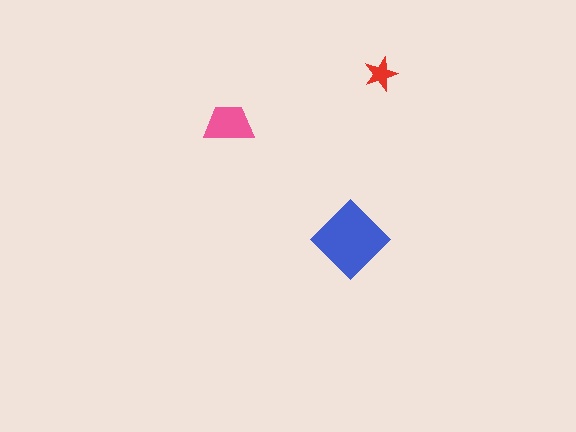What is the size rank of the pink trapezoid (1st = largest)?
2nd.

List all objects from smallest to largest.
The red star, the pink trapezoid, the blue diamond.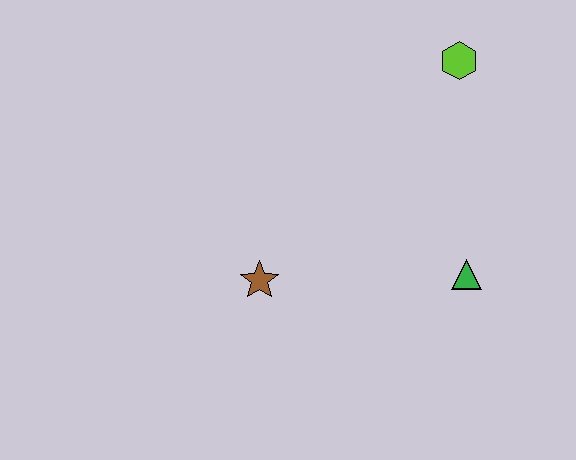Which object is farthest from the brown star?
The lime hexagon is farthest from the brown star.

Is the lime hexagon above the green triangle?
Yes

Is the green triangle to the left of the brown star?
No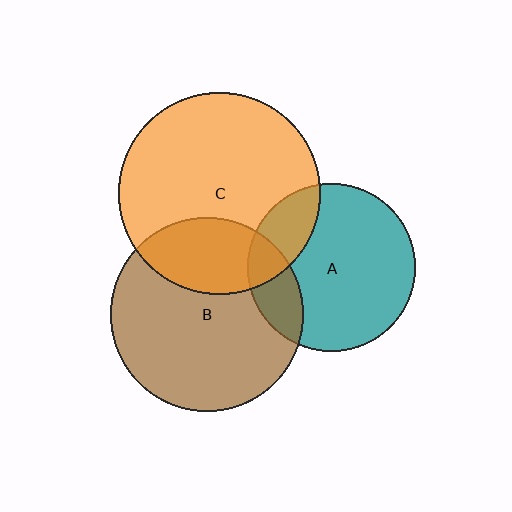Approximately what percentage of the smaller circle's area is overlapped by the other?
Approximately 20%.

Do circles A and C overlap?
Yes.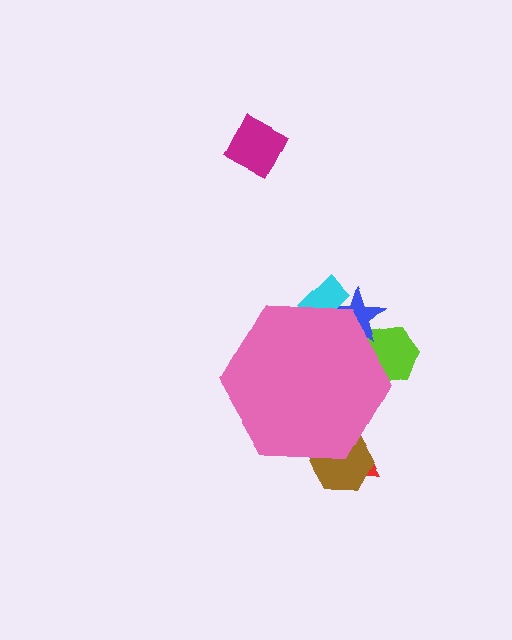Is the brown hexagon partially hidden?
Yes, the brown hexagon is partially hidden behind the pink hexagon.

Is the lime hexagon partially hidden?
Yes, the lime hexagon is partially hidden behind the pink hexagon.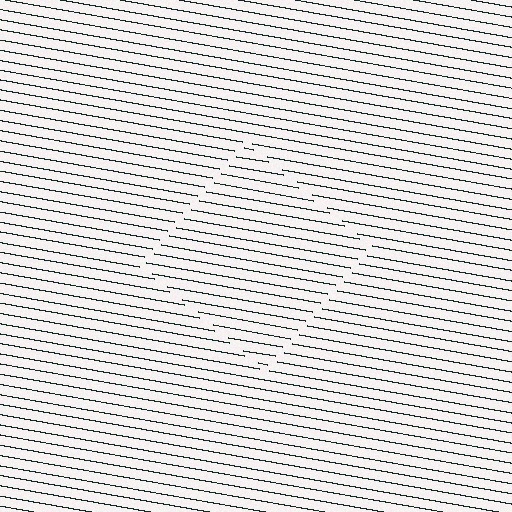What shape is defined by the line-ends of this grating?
An illusory square. The interior of the shape contains the same grating, shifted by half a period — the contour is defined by the phase discontinuity where line-ends from the inner and outer gratings abut.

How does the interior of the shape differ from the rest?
The interior of the shape contains the same grating, shifted by half a period — the contour is defined by the phase discontinuity where line-ends from the inner and outer gratings abut.